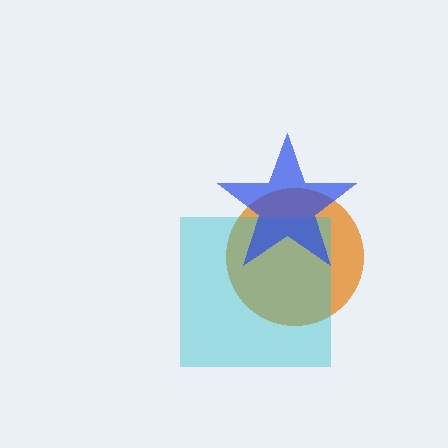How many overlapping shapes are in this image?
There are 3 overlapping shapes in the image.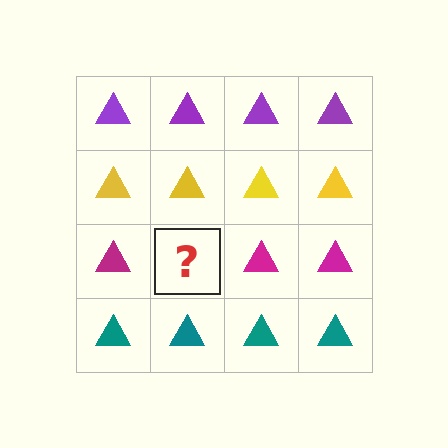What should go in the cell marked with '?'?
The missing cell should contain a magenta triangle.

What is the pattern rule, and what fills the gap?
The rule is that each row has a consistent color. The gap should be filled with a magenta triangle.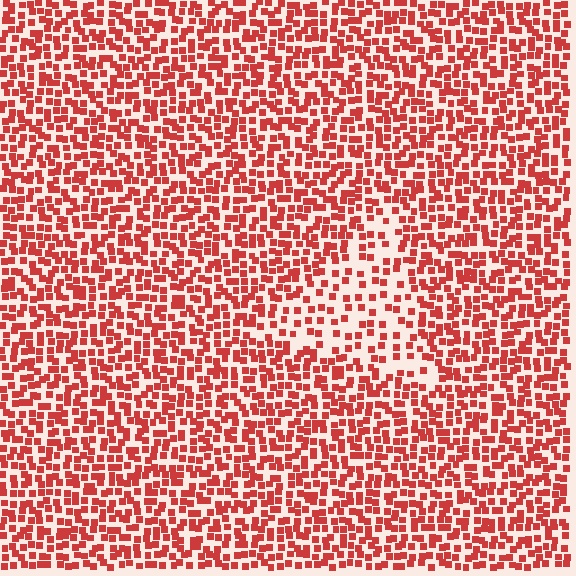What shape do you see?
I see a triangle.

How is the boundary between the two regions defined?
The boundary is defined by a change in element density (approximately 2.0x ratio). All elements are the same color, size, and shape.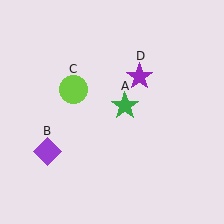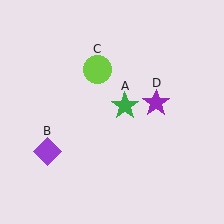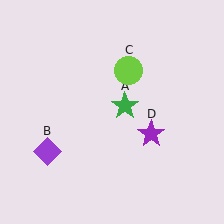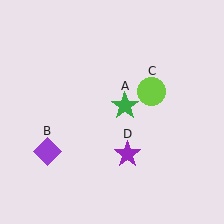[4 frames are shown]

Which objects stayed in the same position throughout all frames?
Green star (object A) and purple diamond (object B) remained stationary.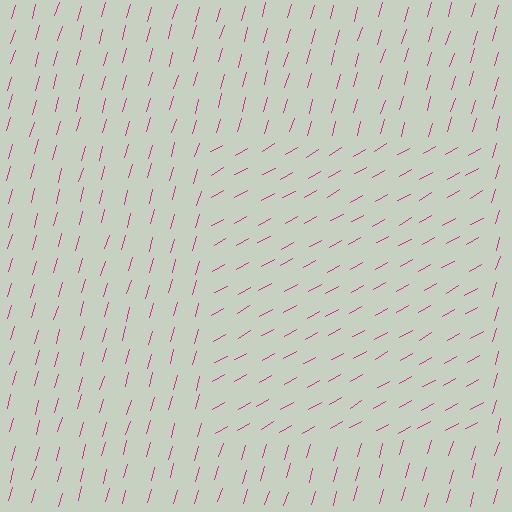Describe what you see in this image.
The image is filled with small magenta line segments. A rectangle region in the image has lines oriented differently from the surrounding lines, creating a visible texture boundary.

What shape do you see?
I see a rectangle.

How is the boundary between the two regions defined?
The boundary is defined purely by a change in line orientation (approximately 45 degrees difference). All lines are the same color and thickness.